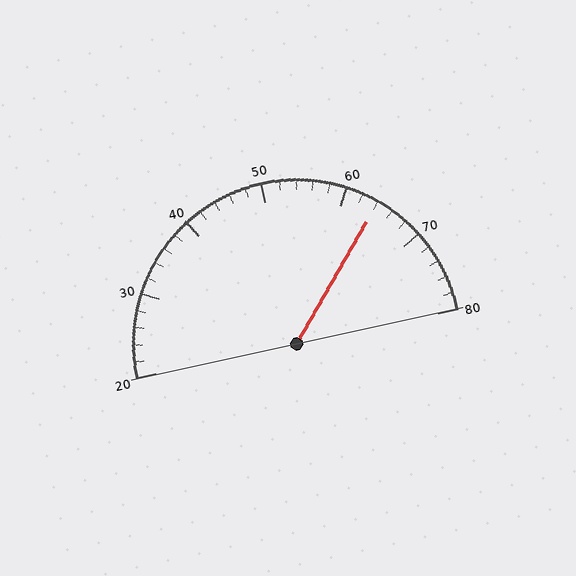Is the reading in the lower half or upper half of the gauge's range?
The reading is in the upper half of the range (20 to 80).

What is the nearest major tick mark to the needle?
The nearest major tick mark is 60.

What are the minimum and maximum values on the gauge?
The gauge ranges from 20 to 80.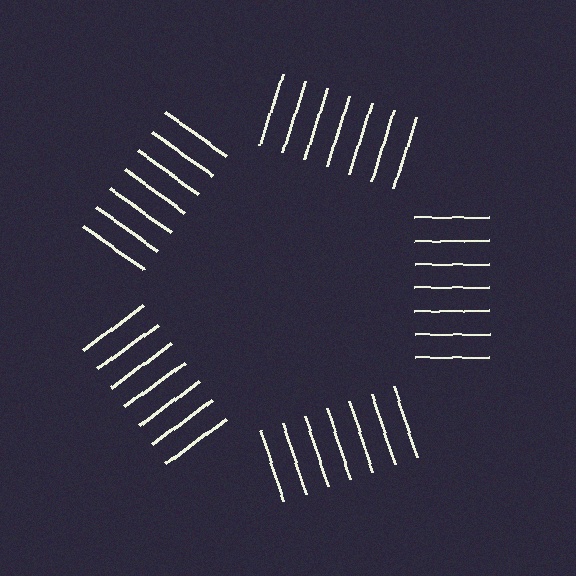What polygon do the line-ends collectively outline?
An illusory pentagon — the line segments terminate on its edges but no continuous stroke is drawn.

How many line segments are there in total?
35 — 7 along each of the 5 edges.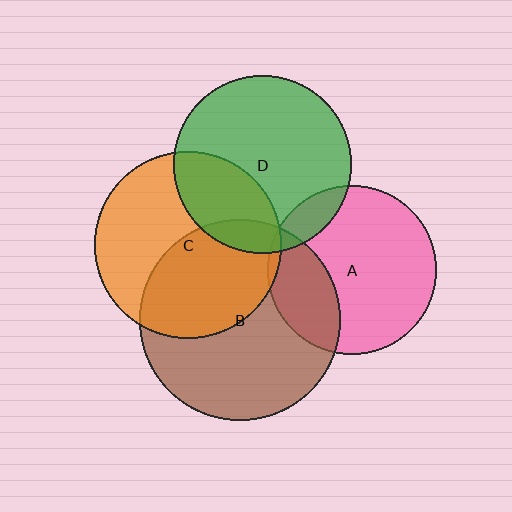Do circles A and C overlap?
Yes.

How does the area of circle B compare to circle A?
Approximately 1.4 times.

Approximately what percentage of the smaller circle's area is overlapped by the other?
Approximately 5%.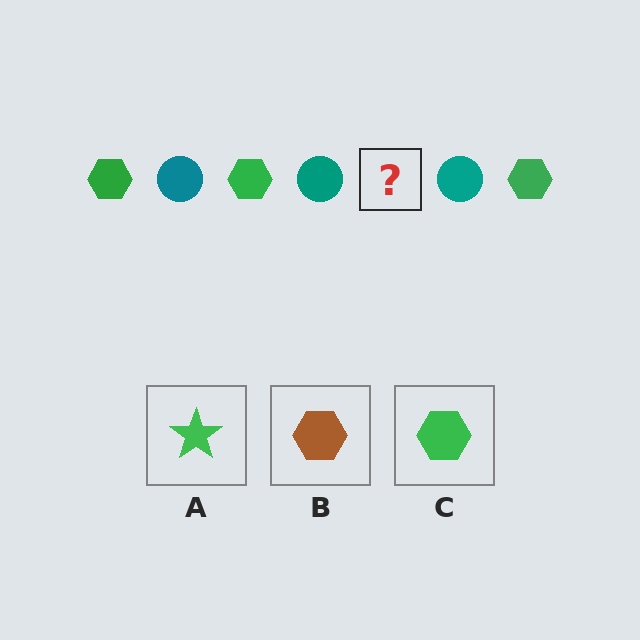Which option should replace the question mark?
Option C.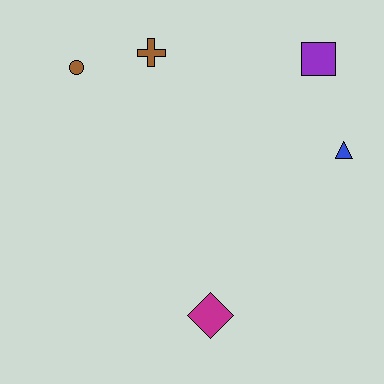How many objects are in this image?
There are 5 objects.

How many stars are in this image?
There are no stars.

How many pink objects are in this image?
There are no pink objects.